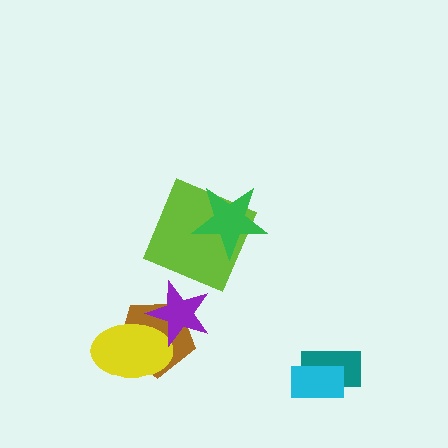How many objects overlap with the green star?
1 object overlaps with the green star.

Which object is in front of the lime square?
The green star is in front of the lime square.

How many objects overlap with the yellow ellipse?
2 objects overlap with the yellow ellipse.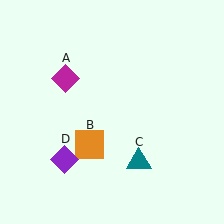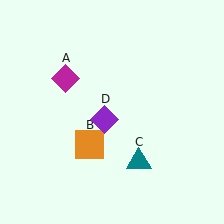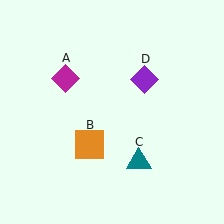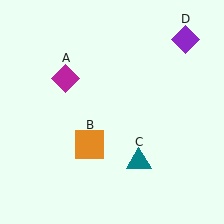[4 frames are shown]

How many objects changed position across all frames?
1 object changed position: purple diamond (object D).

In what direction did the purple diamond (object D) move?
The purple diamond (object D) moved up and to the right.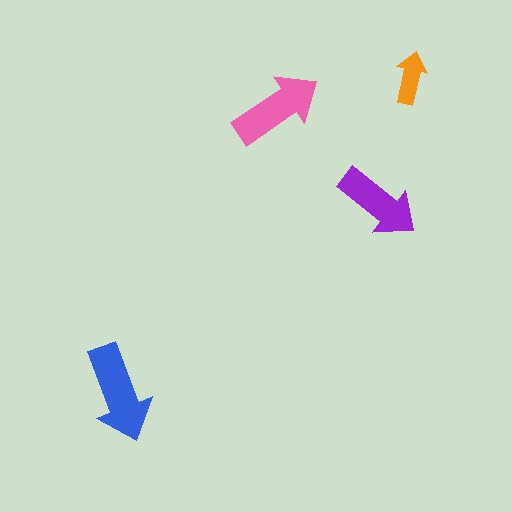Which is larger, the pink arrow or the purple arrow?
The pink one.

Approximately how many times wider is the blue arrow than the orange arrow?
About 2 times wider.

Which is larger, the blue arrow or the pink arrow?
The blue one.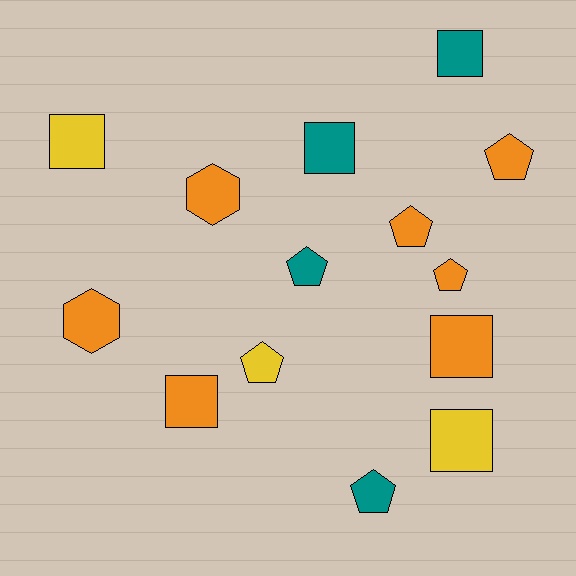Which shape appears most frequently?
Square, with 6 objects.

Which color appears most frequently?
Orange, with 7 objects.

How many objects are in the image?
There are 14 objects.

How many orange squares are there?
There are 2 orange squares.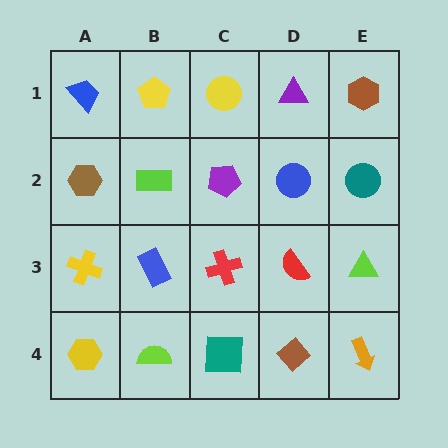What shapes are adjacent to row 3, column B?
A lime rectangle (row 2, column B), a lime semicircle (row 4, column B), a yellow cross (row 3, column A), a red cross (row 3, column C).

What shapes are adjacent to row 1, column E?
A teal circle (row 2, column E), a purple triangle (row 1, column D).